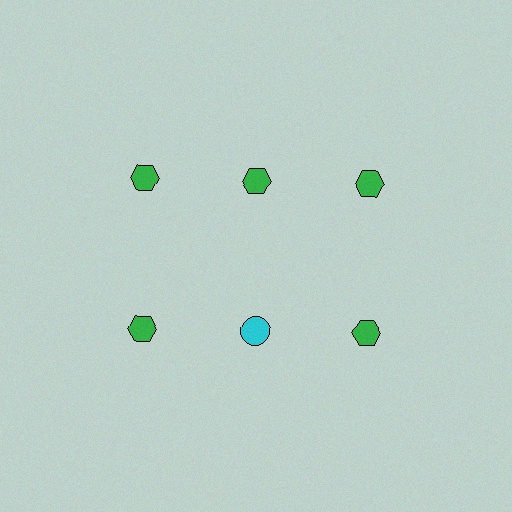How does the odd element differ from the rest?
It differs in both color (cyan instead of green) and shape (circle instead of hexagon).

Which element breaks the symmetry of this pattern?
The cyan circle in the second row, second from left column breaks the symmetry. All other shapes are green hexagons.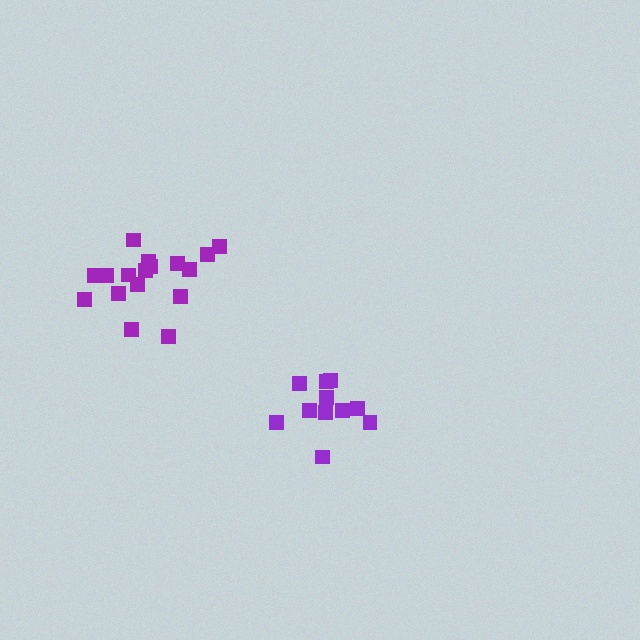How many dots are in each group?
Group 1: 11 dots, Group 2: 17 dots (28 total).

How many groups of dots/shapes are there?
There are 2 groups.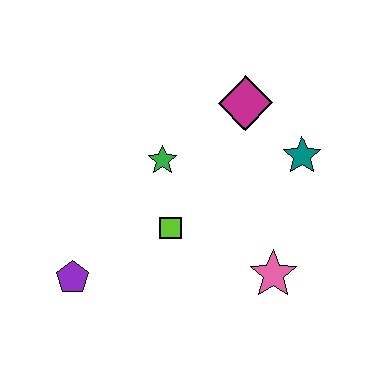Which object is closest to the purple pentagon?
The lime square is closest to the purple pentagon.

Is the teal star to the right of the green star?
Yes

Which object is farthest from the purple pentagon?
The teal star is farthest from the purple pentagon.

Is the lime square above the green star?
No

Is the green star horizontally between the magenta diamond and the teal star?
No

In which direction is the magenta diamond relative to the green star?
The magenta diamond is to the right of the green star.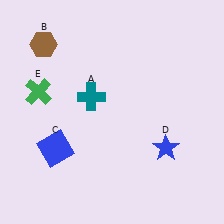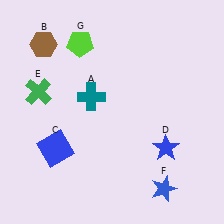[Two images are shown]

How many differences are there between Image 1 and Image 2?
There are 2 differences between the two images.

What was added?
A blue star (F), a lime pentagon (G) were added in Image 2.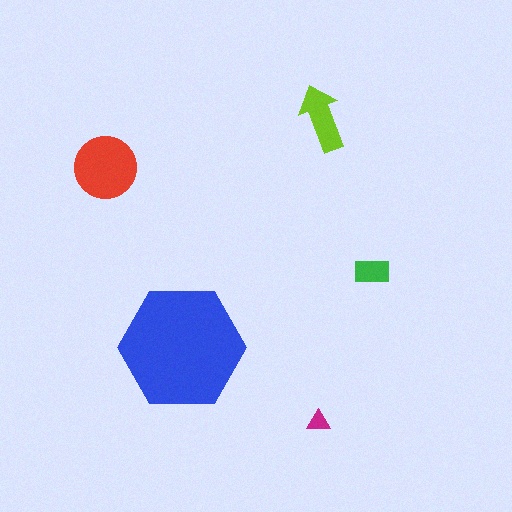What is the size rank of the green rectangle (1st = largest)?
4th.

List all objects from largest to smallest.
The blue hexagon, the red circle, the lime arrow, the green rectangle, the magenta triangle.